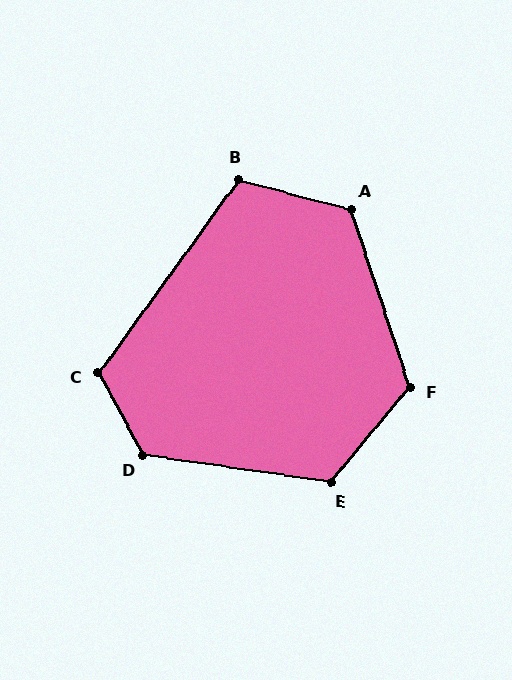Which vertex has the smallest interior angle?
B, at approximately 111 degrees.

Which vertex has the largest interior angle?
D, at approximately 127 degrees.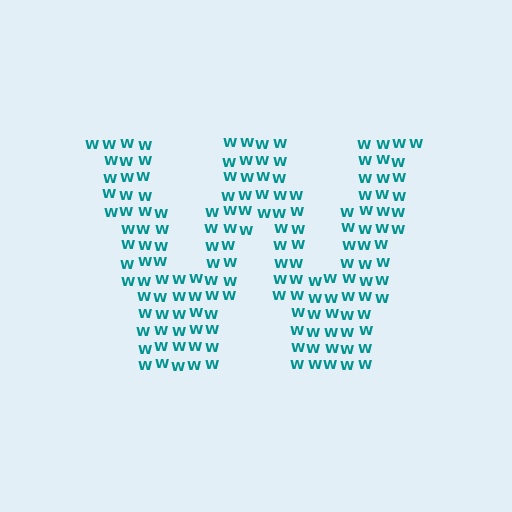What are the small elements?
The small elements are letter W's.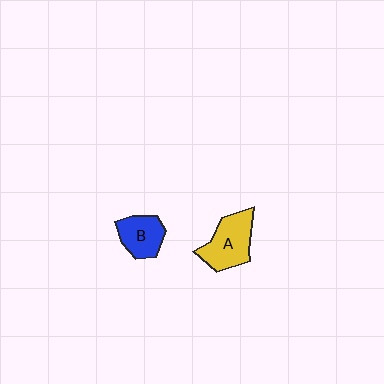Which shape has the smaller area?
Shape B (blue).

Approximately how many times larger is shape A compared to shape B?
Approximately 1.4 times.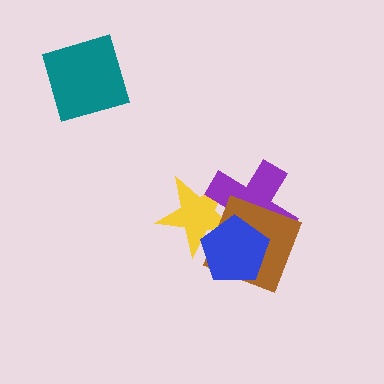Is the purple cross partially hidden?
Yes, it is partially covered by another shape.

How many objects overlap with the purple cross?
3 objects overlap with the purple cross.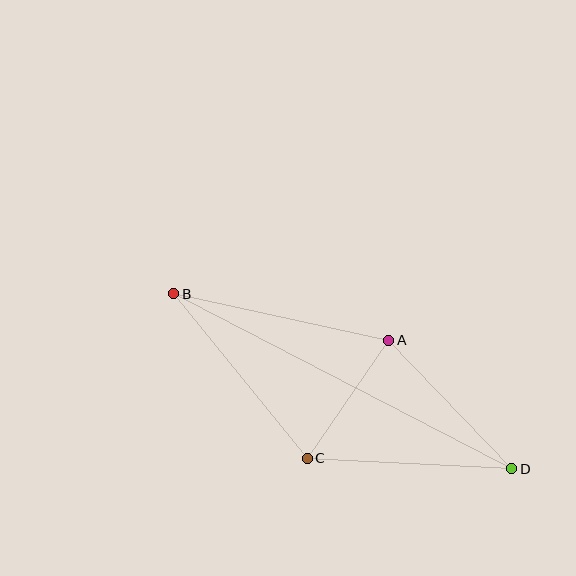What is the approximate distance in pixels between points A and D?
The distance between A and D is approximately 178 pixels.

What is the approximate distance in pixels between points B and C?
The distance between B and C is approximately 212 pixels.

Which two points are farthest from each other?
Points B and D are farthest from each other.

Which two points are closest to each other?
Points A and C are closest to each other.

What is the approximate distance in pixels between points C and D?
The distance between C and D is approximately 205 pixels.